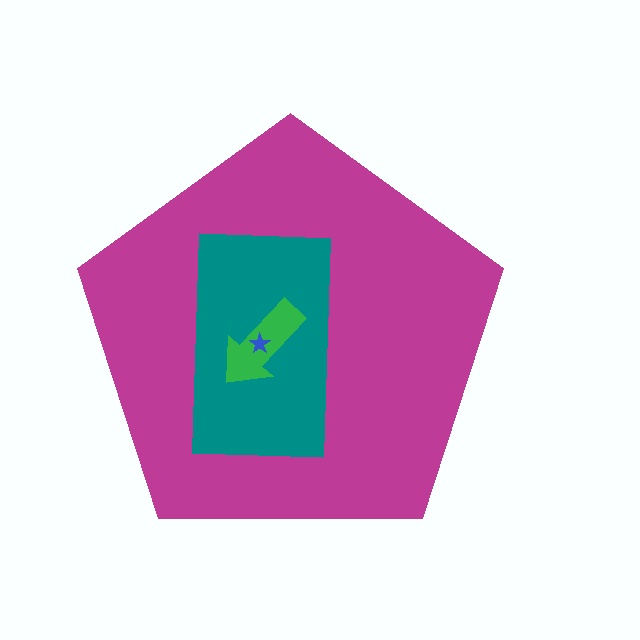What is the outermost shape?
The magenta pentagon.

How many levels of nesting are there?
4.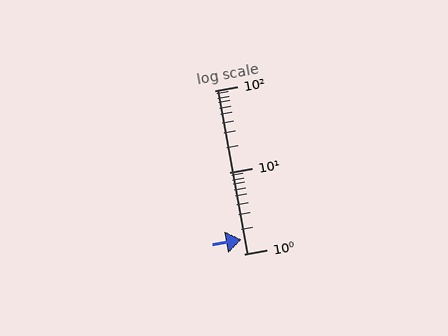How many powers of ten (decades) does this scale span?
The scale spans 2 decades, from 1 to 100.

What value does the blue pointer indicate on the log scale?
The pointer indicates approximately 1.5.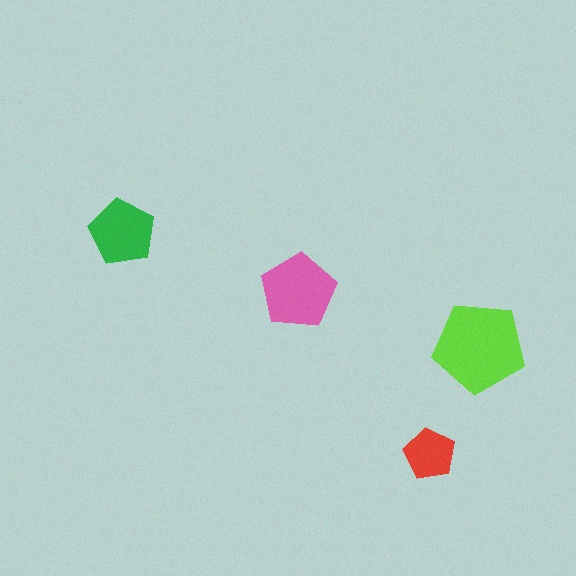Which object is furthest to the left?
The green pentagon is leftmost.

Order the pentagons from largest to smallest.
the lime one, the pink one, the green one, the red one.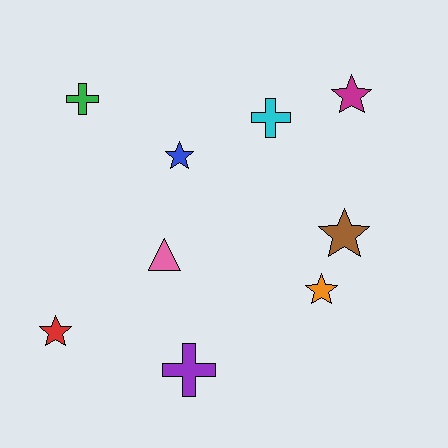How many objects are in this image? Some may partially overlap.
There are 9 objects.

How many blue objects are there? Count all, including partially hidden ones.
There is 1 blue object.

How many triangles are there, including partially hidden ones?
There is 1 triangle.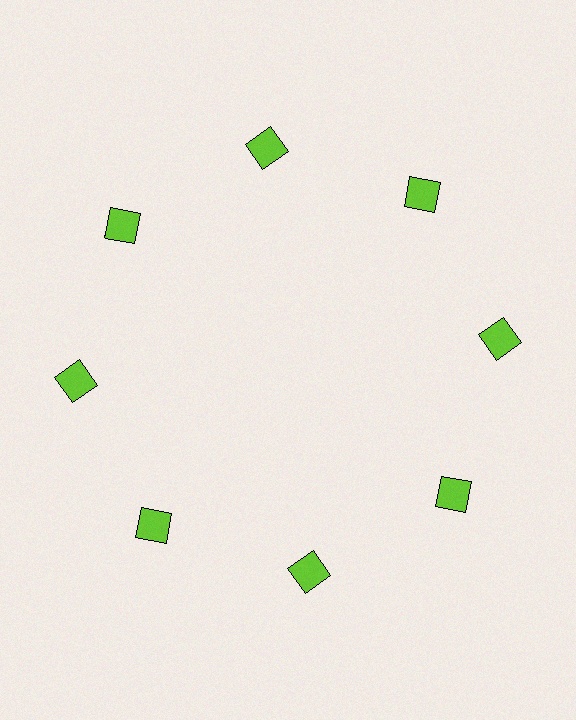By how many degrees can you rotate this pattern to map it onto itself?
The pattern maps onto itself every 45 degrees of rotation.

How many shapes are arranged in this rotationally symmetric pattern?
There are 8 shapes, arranged in 8 groups of 1.